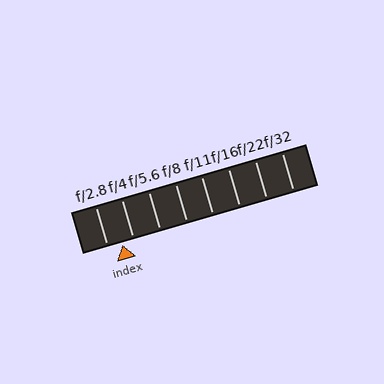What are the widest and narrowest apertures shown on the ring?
The widest aperture shown is f/2.8 and the narrowest is f/32.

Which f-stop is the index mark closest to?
The index mark is closest to f/4.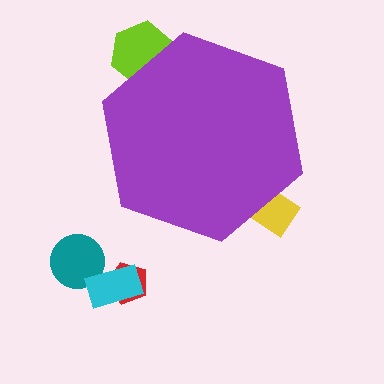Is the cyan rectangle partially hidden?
No, the cyan rectangle is fully visible.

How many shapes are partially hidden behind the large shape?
2 shapes are partially hidden.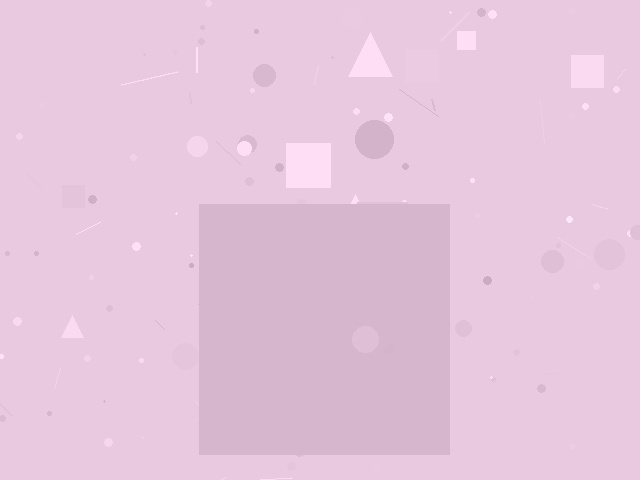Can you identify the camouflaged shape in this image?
The camouflaged shape is a square.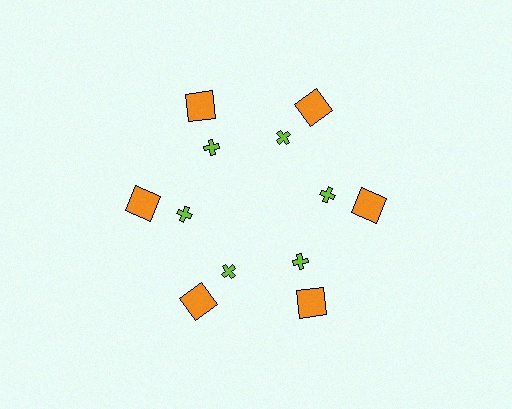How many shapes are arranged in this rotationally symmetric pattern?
There are 12 shapes, arranged in 6 groups of 2.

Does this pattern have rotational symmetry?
Yes, this pattern has 6-fold rotational symmetry. It looks the same after rotating 60 degrees around the center.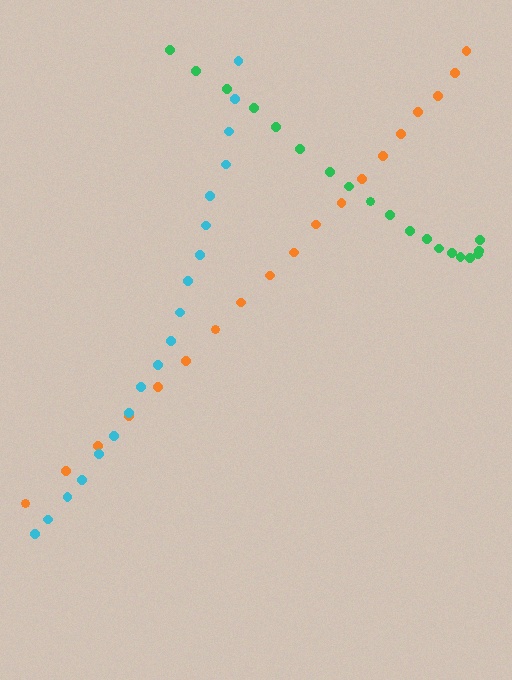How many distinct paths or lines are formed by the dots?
There are 3 distinct paths.